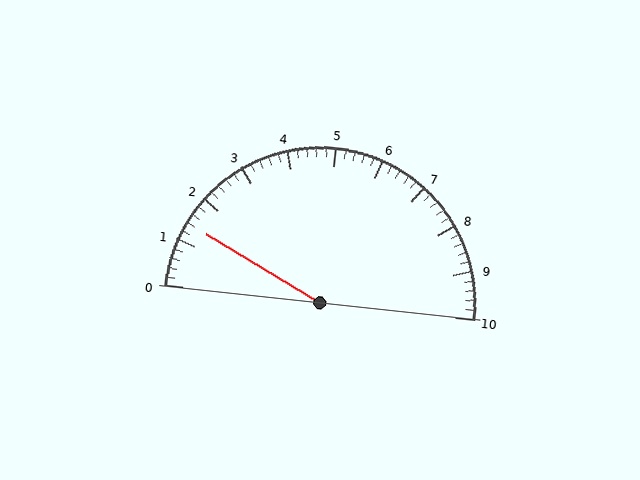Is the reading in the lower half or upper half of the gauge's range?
The reading is in the lower half of the range (0 to 10).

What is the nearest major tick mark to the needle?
The nearest major tick mark is 1.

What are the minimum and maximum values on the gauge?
The gauge ranges from 0 to 10.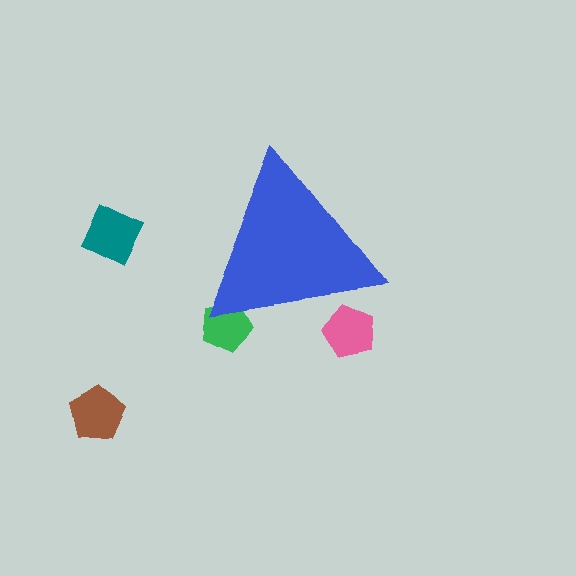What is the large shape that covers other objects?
A blue triangle.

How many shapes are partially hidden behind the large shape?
2 shapes are partially hidden.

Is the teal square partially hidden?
No, the teal square is fully visible.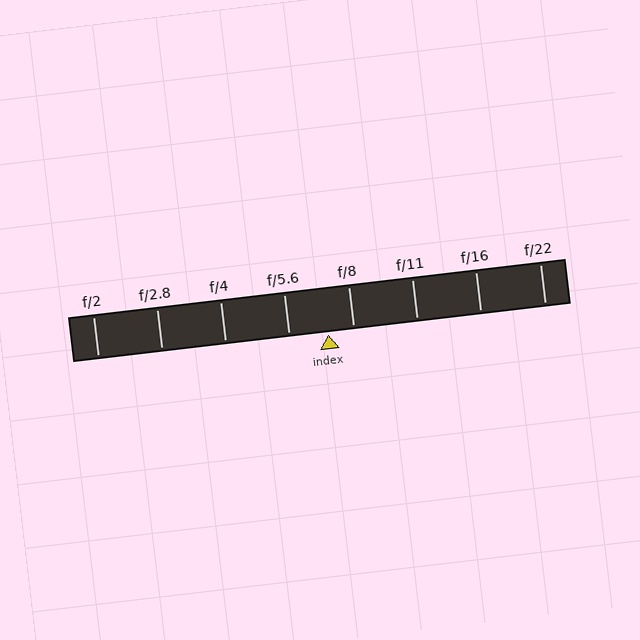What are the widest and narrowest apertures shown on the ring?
The widest aperture shown is f/2 and the narrowest is f/22.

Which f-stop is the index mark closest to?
The index mark is closest to f/8.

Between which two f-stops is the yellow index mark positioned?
The index mark is between f/5.6 and f/8.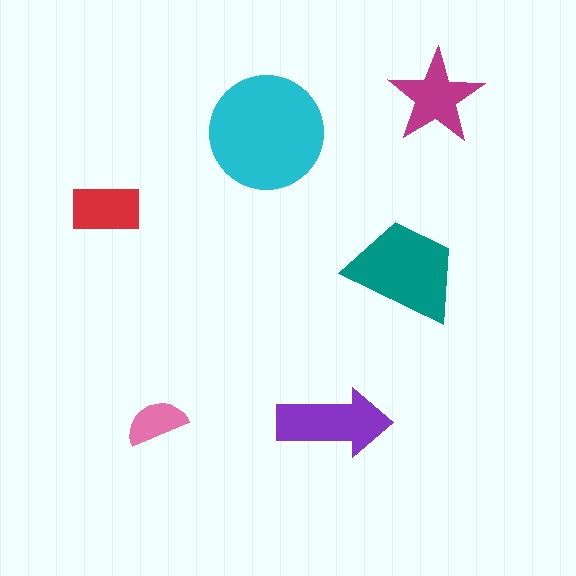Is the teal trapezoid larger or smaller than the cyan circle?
Smaller.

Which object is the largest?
The cyan circle.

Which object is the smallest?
The pink semicircle.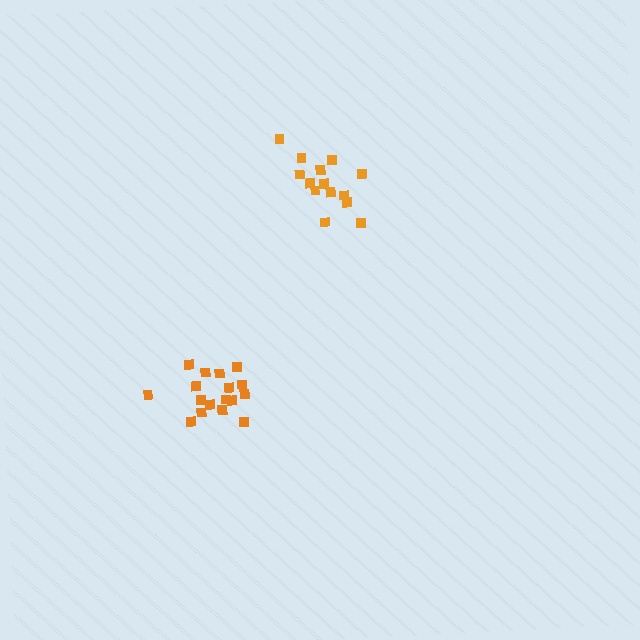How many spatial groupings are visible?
There are 2 spatial groupings.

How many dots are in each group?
Group 1: 14 dots, Group 2: 17 dots (31 total).